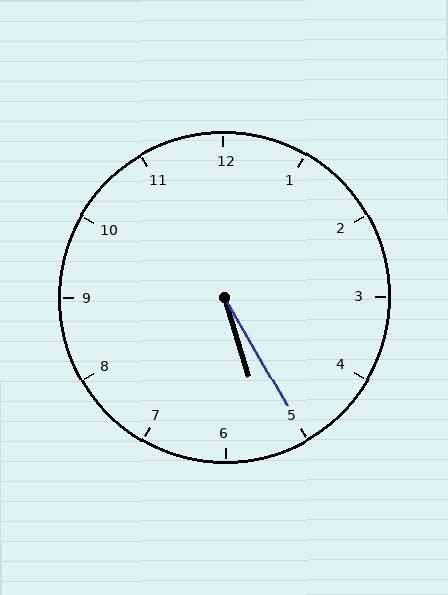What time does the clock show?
5:25.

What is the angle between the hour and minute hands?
Approximately 12 degrees.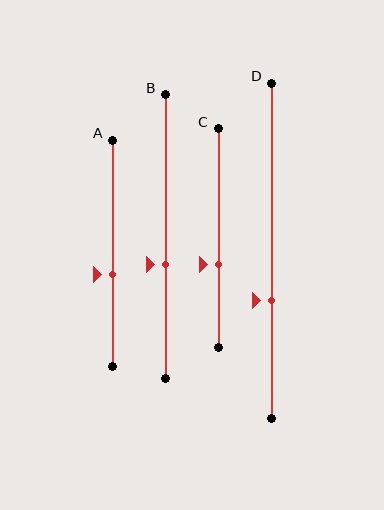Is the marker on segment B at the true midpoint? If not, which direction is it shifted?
No, the marker on segment B is shifted downward by about 10% of the segment length.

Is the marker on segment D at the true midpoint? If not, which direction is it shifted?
No, the marker on segment D is shifted downward by about 15% of the segment length.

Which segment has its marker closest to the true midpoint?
Segment A has its marker closest to the true midpoint.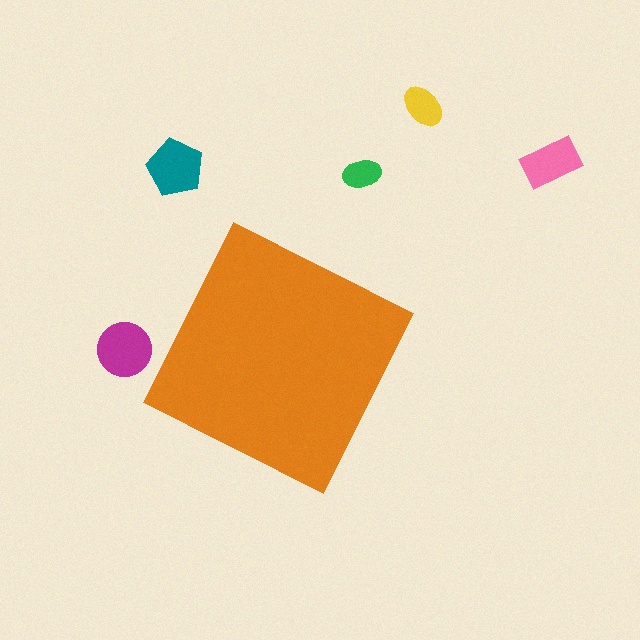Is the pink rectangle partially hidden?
No, the pink rectangle is fully visible.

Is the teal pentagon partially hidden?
No, the teal pentagon is fully visible.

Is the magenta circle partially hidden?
No, the magenta circle is fully visible.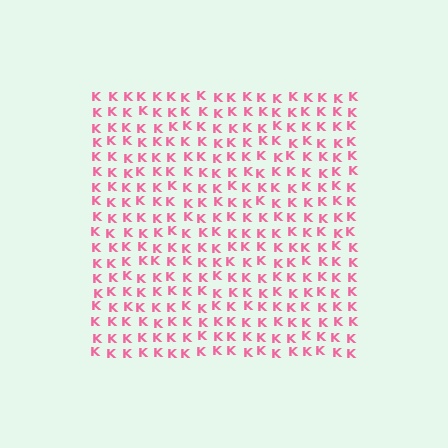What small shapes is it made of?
It is made of small letter K's.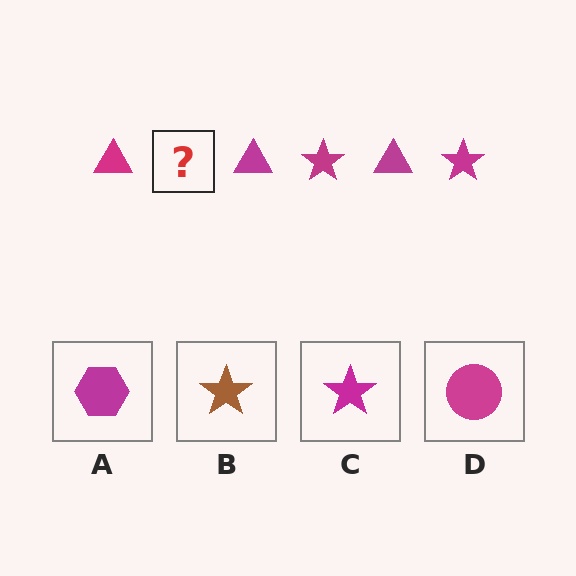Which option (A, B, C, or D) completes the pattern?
C.